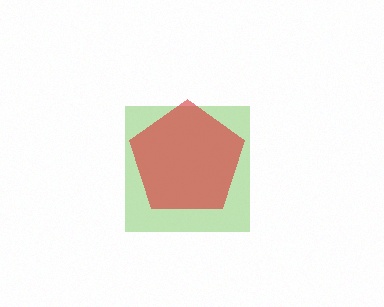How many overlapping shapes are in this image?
There are 2 overlapping shapes in the image.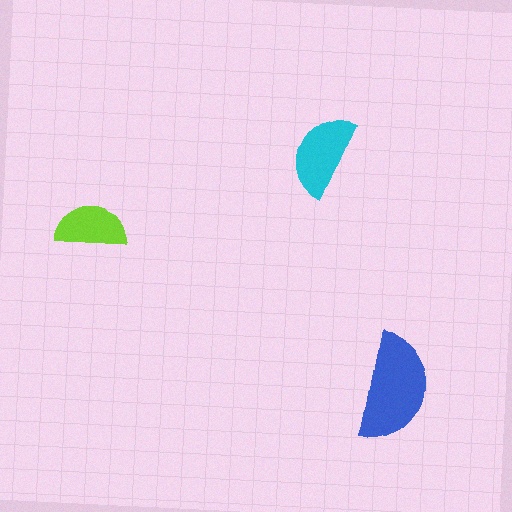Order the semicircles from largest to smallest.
the blue one, the cyan one, the lime one.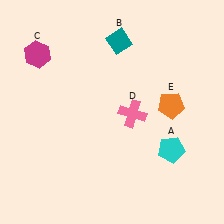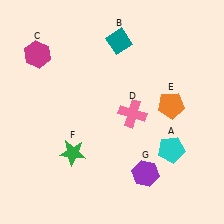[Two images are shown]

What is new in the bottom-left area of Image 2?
A green star (F) was added in the bottom-left area of Image 2.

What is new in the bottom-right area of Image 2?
A purple hexagon (G) was added in the bottom-right area of Image 2.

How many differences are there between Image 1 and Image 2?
There are 2 differences between the two images.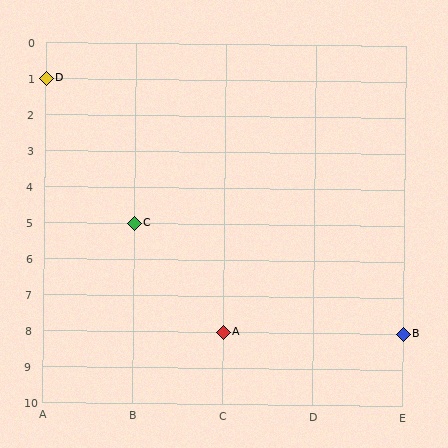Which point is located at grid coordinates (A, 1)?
Point D is at (A, 1).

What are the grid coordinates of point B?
Point B is at grid coordinates (E, 8).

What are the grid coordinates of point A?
Point A is at grid coordinates (C, 8).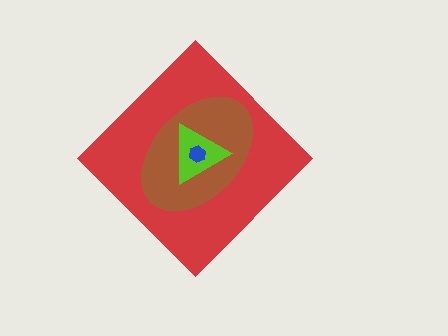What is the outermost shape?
The red diamond.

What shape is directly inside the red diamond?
The brown ellipse.